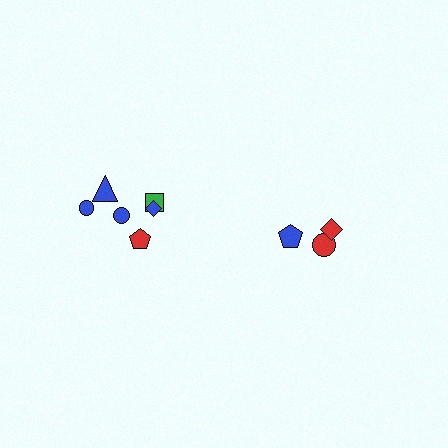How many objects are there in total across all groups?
There are 9 objects.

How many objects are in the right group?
There are 3 objects.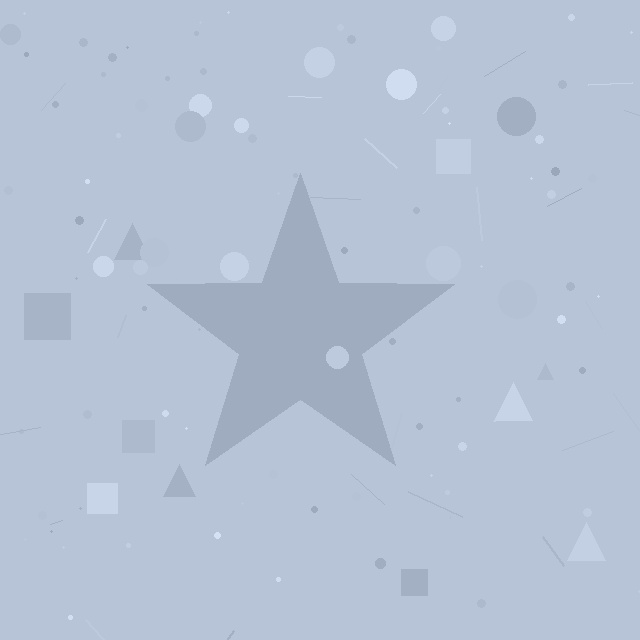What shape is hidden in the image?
A star is hidden in the image.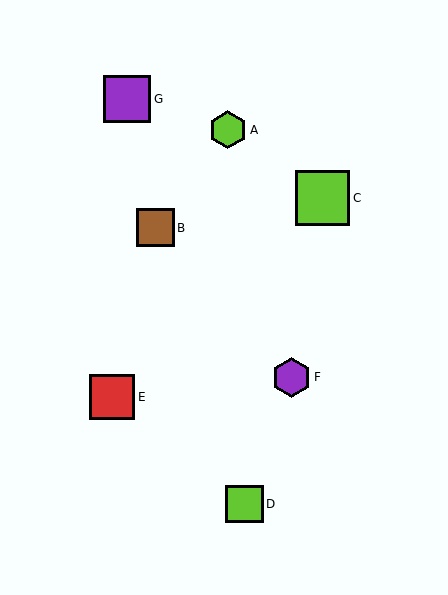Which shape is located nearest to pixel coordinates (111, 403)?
The red square (labeled E) at (112, 397) is nearest to that location.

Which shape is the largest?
The lime square (labeled C) is the largest.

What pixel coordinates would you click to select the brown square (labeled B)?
Click at (155, 228) to select the brown square B.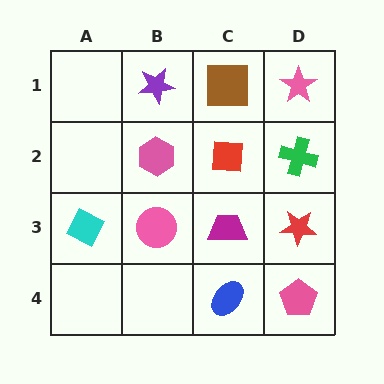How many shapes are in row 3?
4 shapes.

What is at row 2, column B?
A pink hexagon.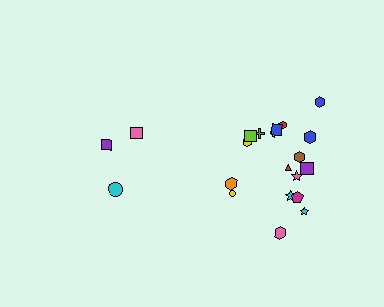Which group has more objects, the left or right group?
The right group.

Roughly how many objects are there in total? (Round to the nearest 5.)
Roughly 20 objects in total.